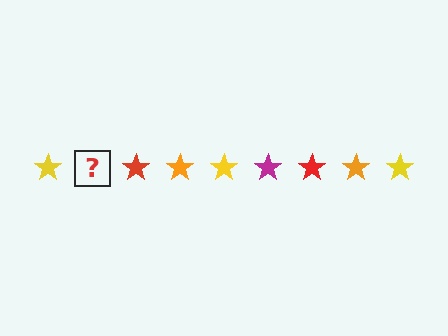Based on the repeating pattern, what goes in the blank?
The blank should be a magenta star.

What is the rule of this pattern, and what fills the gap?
The rule is that the pattern cycles through yellow, magenta, red, orange stars. The gap should be filled with a magenta star.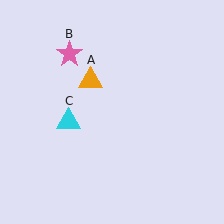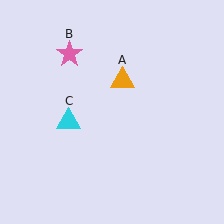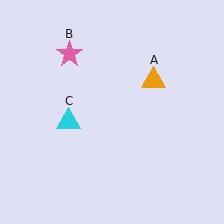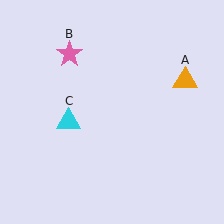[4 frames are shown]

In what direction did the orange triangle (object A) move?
The orange triangle (object A) moved right.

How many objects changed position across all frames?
1 object changed position: orange triangle (object A).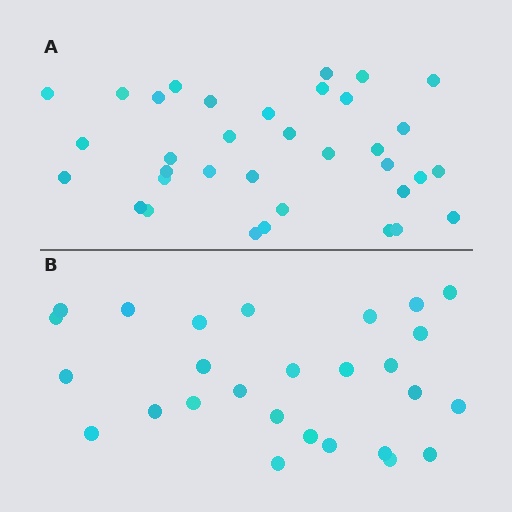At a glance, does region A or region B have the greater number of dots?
Region A (the top region) has more dots.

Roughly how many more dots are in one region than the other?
Region A has roughly 8 or so more dots than region B.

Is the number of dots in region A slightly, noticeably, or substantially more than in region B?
Region A has noticeably more, but not dramatically so. The ratio is roughly 1.3 to 1.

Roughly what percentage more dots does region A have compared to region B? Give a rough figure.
About 30% more.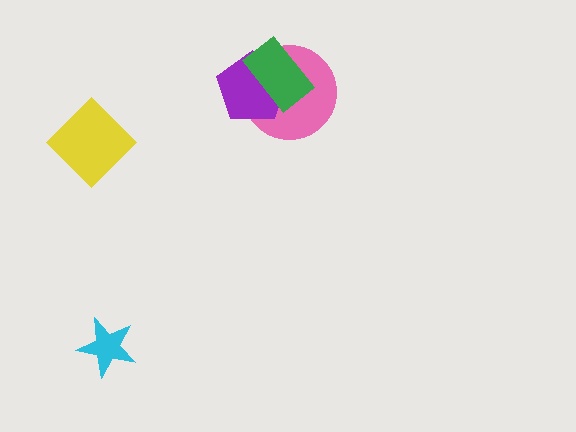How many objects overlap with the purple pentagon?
2 objects overlap with the purple pentagon.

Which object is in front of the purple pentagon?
The green rectangle is in front of the purple pentagon.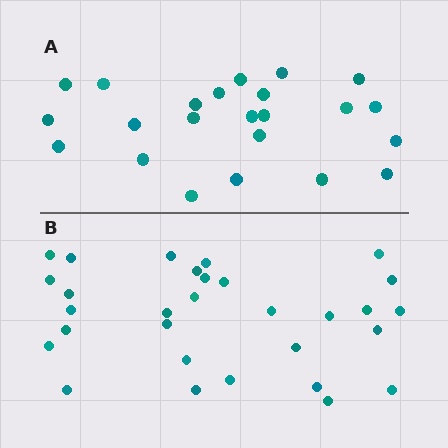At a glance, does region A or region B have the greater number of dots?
Region B (the bottom region) has more dots.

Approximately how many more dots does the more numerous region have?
Region B has roughly 8 or so more dots than region A.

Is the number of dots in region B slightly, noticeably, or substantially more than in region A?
Region B has noticeably more, but not dramatically so. The ratio is roughly 1.3 to 1.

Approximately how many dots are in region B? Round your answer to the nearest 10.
About 30 dots.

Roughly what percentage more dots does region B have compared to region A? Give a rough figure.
About 30% more.